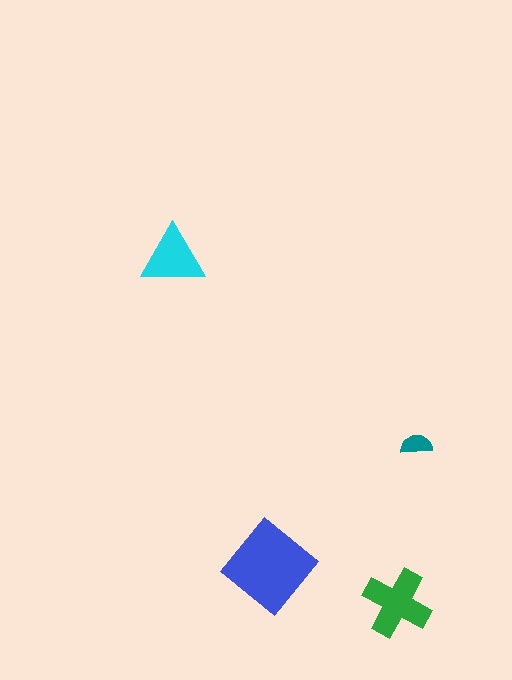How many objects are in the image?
There are 4 objects in the image.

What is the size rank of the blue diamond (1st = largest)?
1st.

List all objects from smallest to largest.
The teal semicircle, the cyan triangle, the green cross, the blue diamond.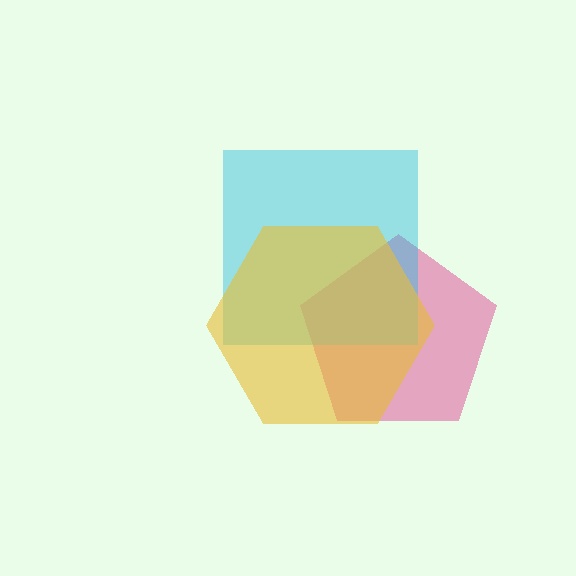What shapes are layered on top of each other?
The layered shapes are: a pink pentagon, a cyan square, a yellow hexagon.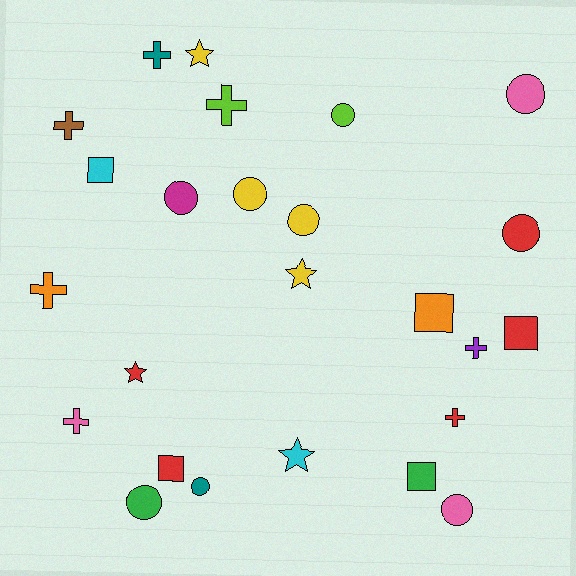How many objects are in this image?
There are 25 objects.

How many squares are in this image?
There are 5 squares.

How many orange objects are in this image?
There are 2 orange objects.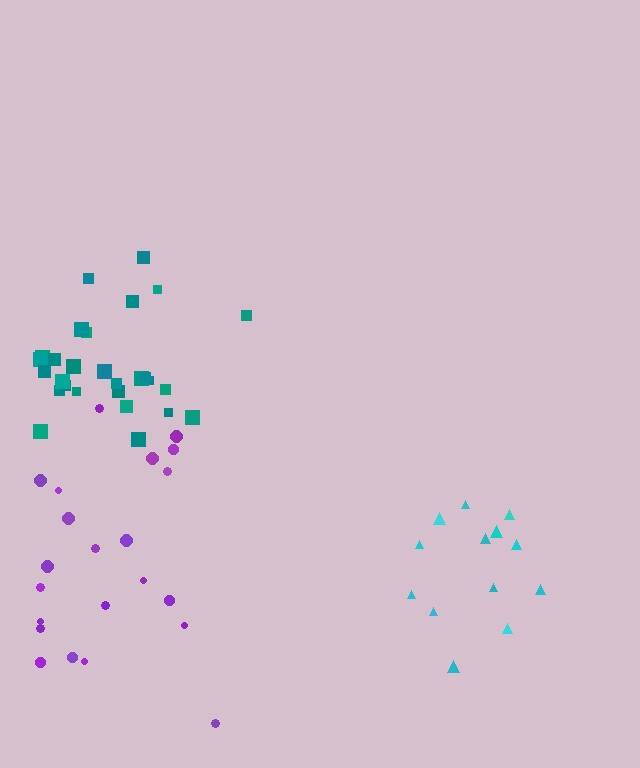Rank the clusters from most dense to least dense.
teal, cyan, purple.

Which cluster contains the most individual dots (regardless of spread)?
Teal (29).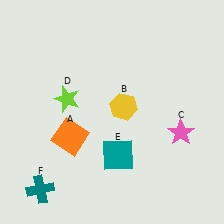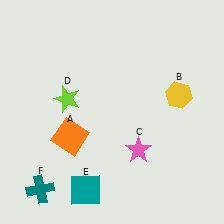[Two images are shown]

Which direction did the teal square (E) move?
The teal square (E) moved down.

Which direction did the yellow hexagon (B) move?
The yellow hexagon (B) moved right.